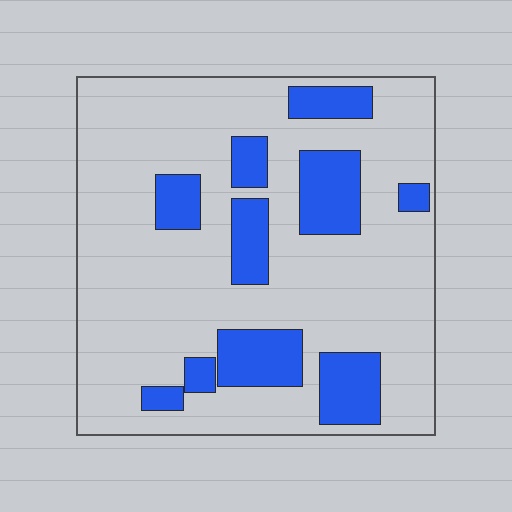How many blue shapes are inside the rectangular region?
10.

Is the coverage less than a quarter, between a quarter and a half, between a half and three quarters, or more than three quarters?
Less than a quarter.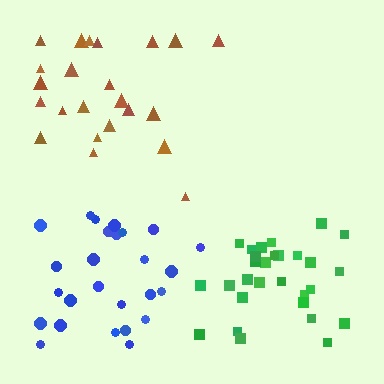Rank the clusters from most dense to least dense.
green, blue, brown.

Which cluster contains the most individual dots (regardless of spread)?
Green (29).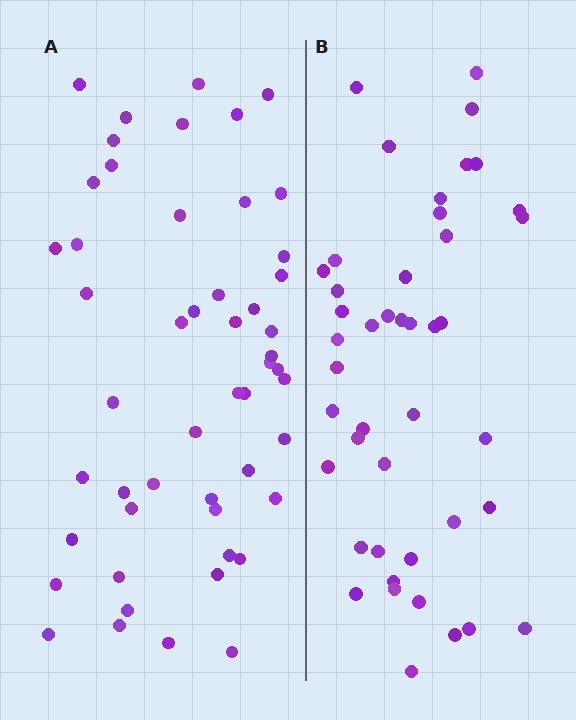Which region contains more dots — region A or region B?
Region A (the left region) has more dots.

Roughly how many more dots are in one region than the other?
Region A has roughly 8 or so more dots than region B.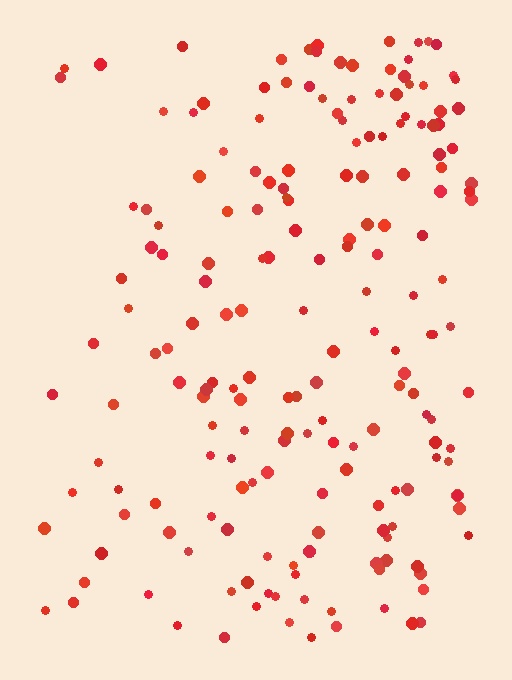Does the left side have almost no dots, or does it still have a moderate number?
Still a moderate number, just noticeably fewer than the right.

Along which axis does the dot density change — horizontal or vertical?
Horizontal.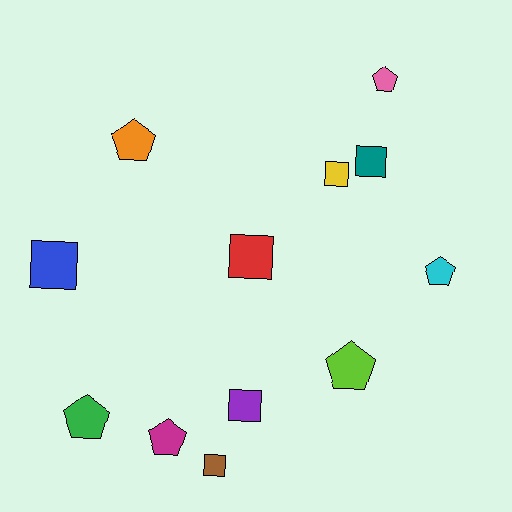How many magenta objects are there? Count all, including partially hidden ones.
There is 1 magenta object.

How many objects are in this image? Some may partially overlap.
There are 12 objects.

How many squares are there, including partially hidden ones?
There are 6 squares.